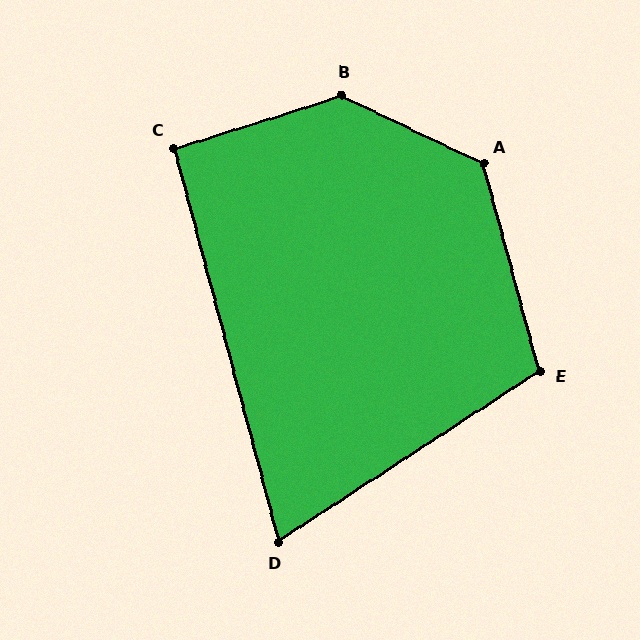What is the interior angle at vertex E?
Approximately 108 degrees (obtuse).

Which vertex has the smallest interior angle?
D, at approximately 72 degrees.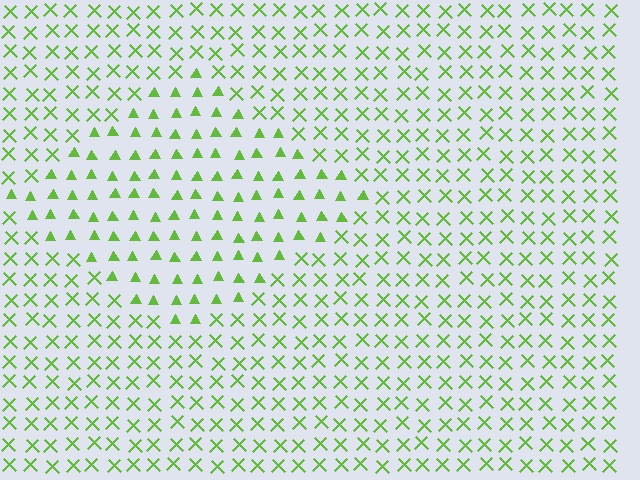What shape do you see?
I see a diamond.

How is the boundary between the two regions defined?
The boundary is defined by a change in element shape: triangles inside vs. X marks outside. All elements share the same color and spacing.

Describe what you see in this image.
The image is filled with small lime elements arranged in a uniform grid. A diamond-shaped region contains triangles, while the surrounding area contains X marks. The boundary is defined purely by the change in element shape.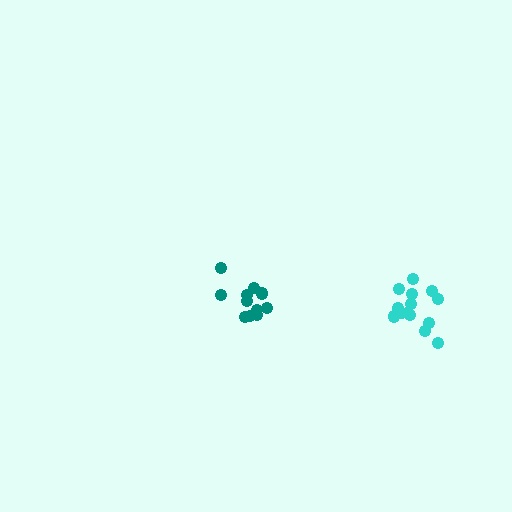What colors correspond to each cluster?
The clusters are colored: teal, cyan.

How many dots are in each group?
Group 1: 11 dots, Group 2: 15 dots (26 total).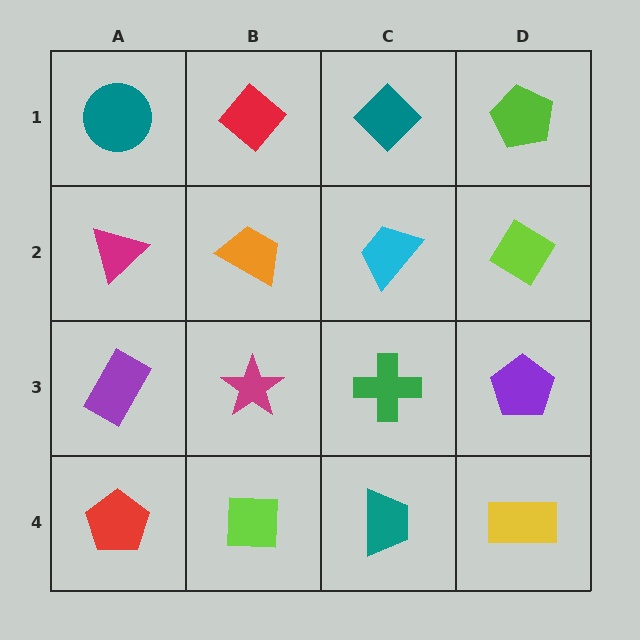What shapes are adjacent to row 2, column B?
A red diamond (row 1, column B), a magenta star (row 3, column B), a magenta triangle (row 2, column A), a cyan trapezoid (row 2, column C).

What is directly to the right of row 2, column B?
A cyan trapezoid.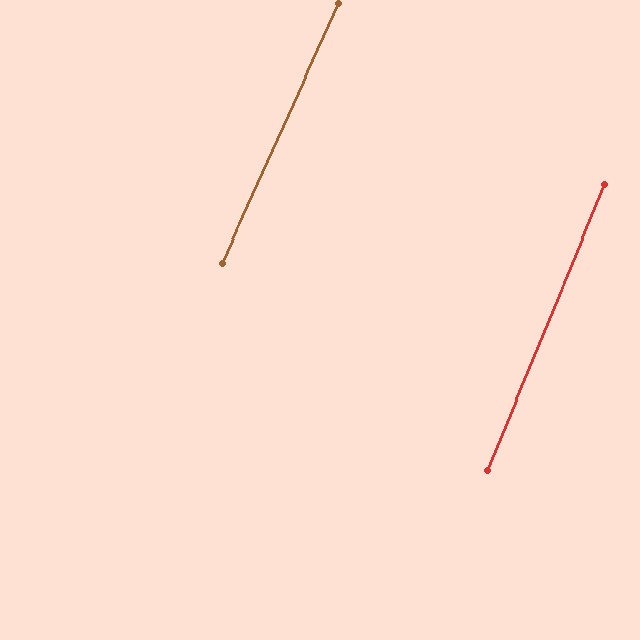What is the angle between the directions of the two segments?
Approximately 2 degrees.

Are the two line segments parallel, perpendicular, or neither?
Parallel — their directions differ by only 1.8°.